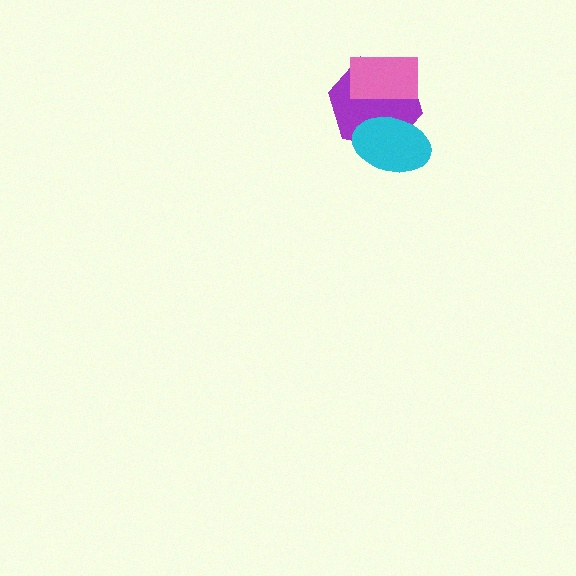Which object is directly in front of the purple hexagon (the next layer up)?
The pink rectangle is directly in front of the purple hexagon.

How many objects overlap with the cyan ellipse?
1 object overlaps with the cyan ellipse.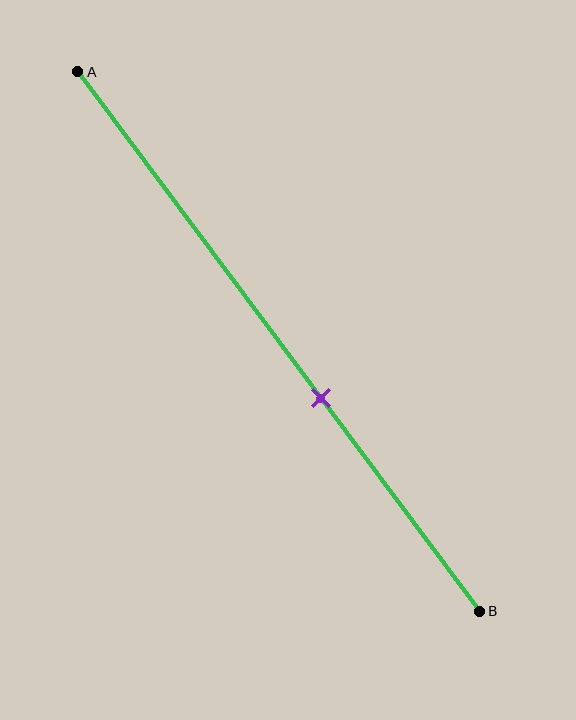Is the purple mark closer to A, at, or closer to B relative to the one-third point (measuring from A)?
The purple mark is closer to point B than the one-third point of segment AB.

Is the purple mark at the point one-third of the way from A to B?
No, the mark is at about 60% from A, not at the 33% one-third point.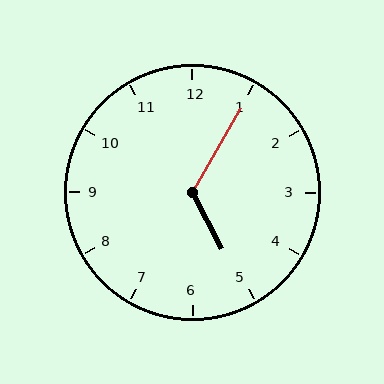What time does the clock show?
5:05.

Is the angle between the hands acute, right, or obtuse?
It is obtuse.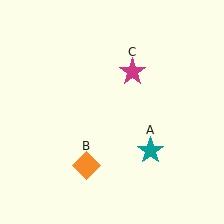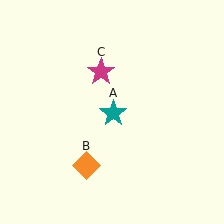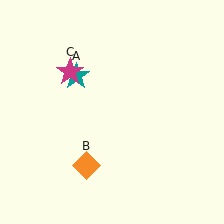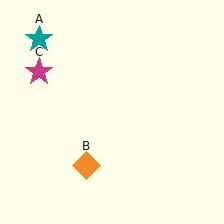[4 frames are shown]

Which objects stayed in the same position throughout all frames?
Orange diamond (object B) remained stationary.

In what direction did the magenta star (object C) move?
The magenta star (object C) moved left.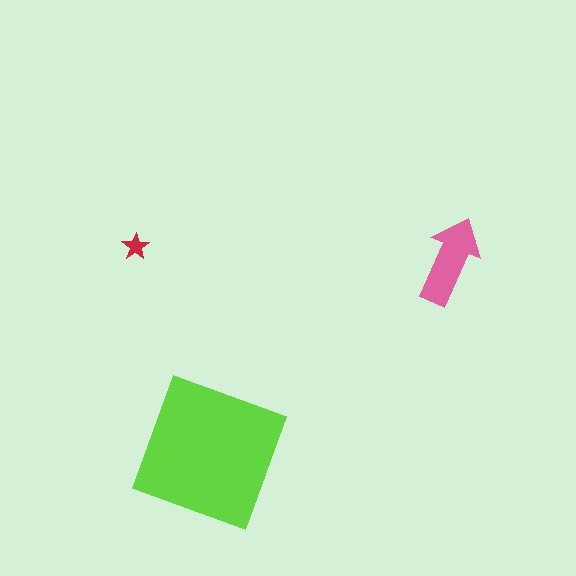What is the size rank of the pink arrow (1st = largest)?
2nd.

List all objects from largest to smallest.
The lime square, the pink arrow, the red star.